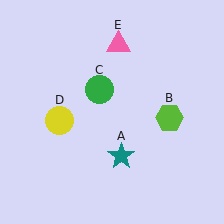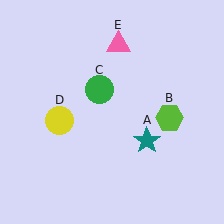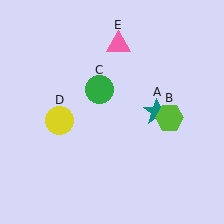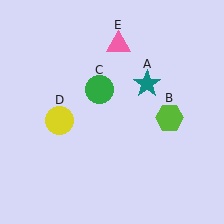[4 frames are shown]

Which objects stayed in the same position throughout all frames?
Lime hexagon (object B) and green circle (object C) and yellow circle (object D) and pink triangle (object E) remained stationary.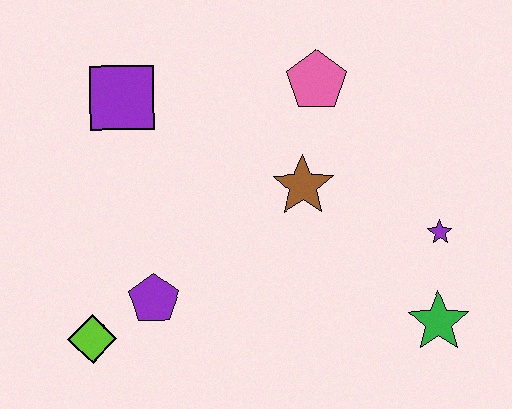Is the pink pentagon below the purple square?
No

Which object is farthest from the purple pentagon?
The purple star is farthest from the purple pentagon.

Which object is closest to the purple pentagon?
The lime diamond is closest to the purple pentagon.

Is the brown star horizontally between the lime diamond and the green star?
Yes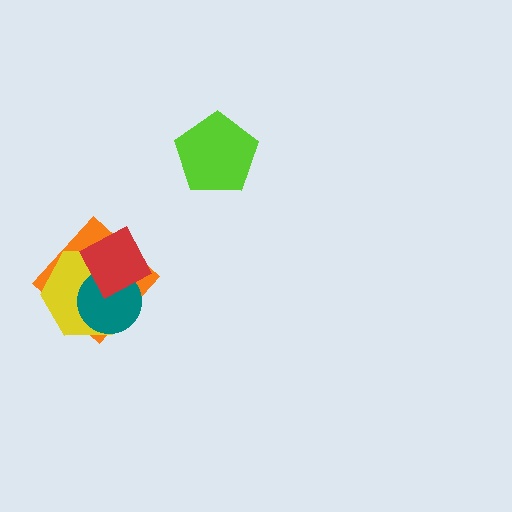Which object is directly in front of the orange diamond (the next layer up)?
The yellow hexagon is directly in front of the orange diamond.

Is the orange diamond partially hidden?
Yes, it is partially covered by another shape.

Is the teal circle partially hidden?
Yes, it is partially covered by another shape.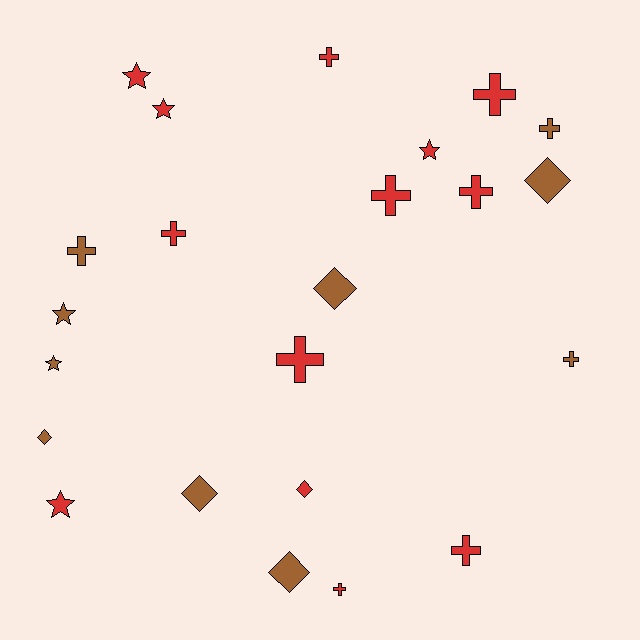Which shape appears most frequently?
Cross, with 11 objects.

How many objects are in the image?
There are 23 objects.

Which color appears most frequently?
Red, with 13 objects.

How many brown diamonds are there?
There are 5 brown diamonds.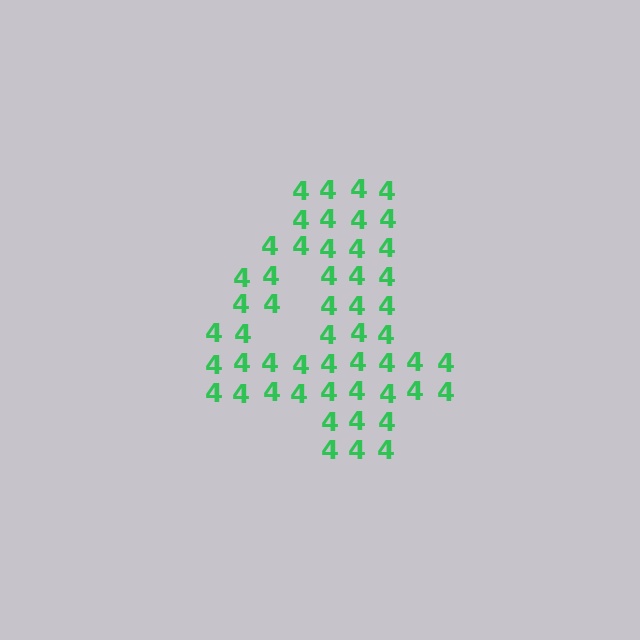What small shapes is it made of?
It is made of small digit 4's.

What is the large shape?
The large shape is the digit 4.